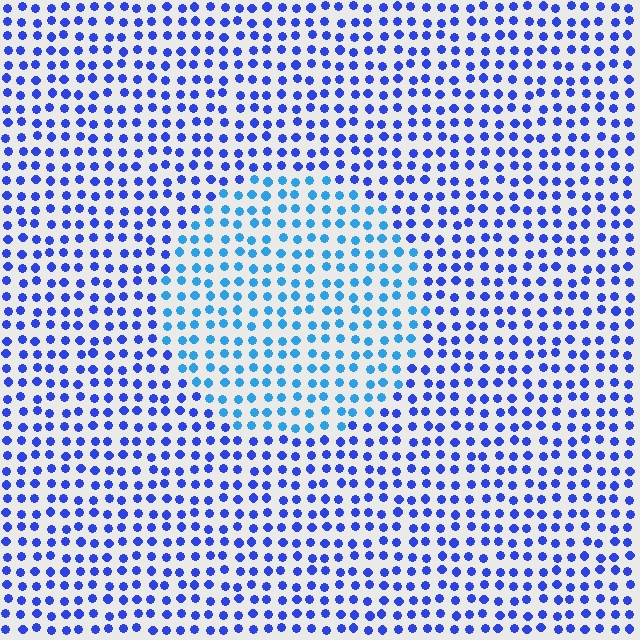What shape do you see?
I see a circle.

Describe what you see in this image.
The image is filled with small blue elements in a uniform arrangement. A circle-shaped region is visible where the elements are tinted to a slightly different hue, forming a subtle color boundary.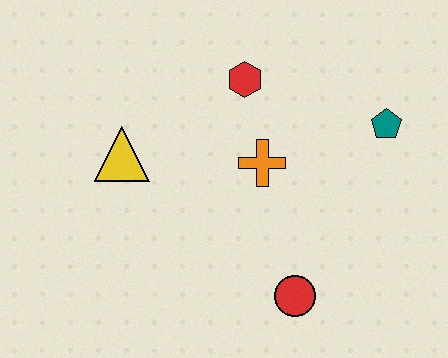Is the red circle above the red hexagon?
No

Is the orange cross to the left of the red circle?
Yes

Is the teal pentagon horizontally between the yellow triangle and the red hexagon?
No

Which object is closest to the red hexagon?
The orange cross is closest to the red hexagon.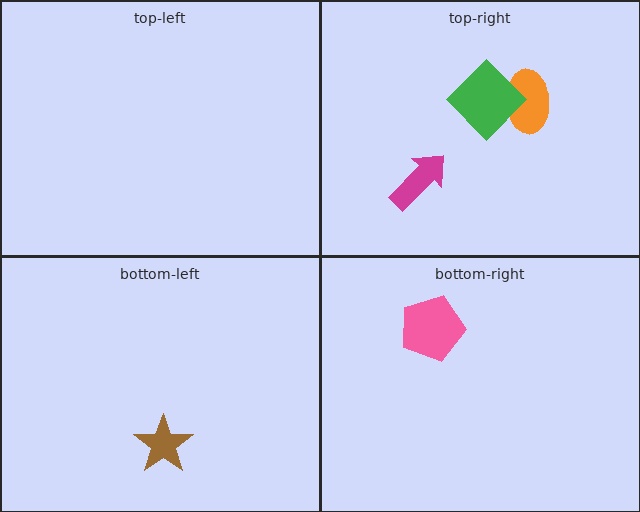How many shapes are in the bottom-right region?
1.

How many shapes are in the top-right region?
3.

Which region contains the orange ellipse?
The top-right region.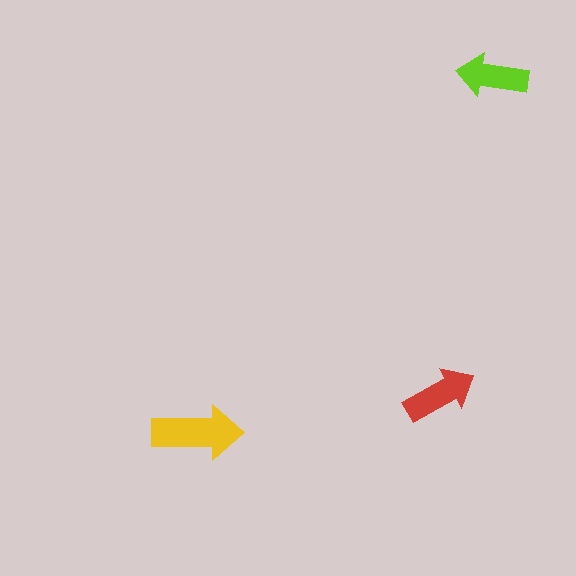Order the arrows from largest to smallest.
the yellow one, the red one, the lime one.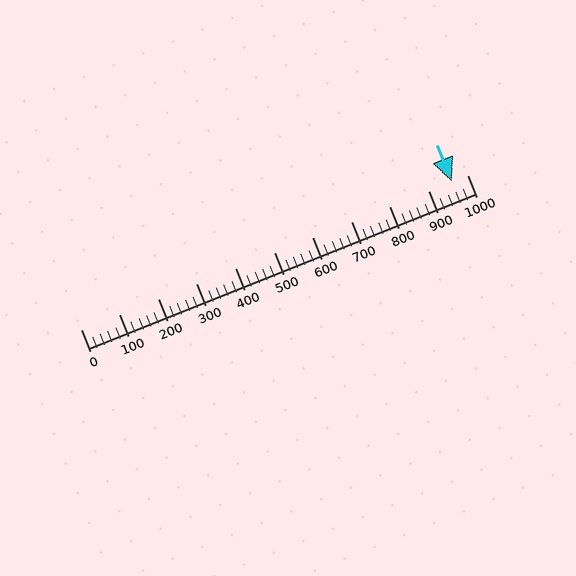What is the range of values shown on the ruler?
The ruler shows values from 0 to 1000.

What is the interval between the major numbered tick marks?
The major tick marks are spaced 100 units apart.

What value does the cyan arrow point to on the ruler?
The cyan arrow points to approximately 959.